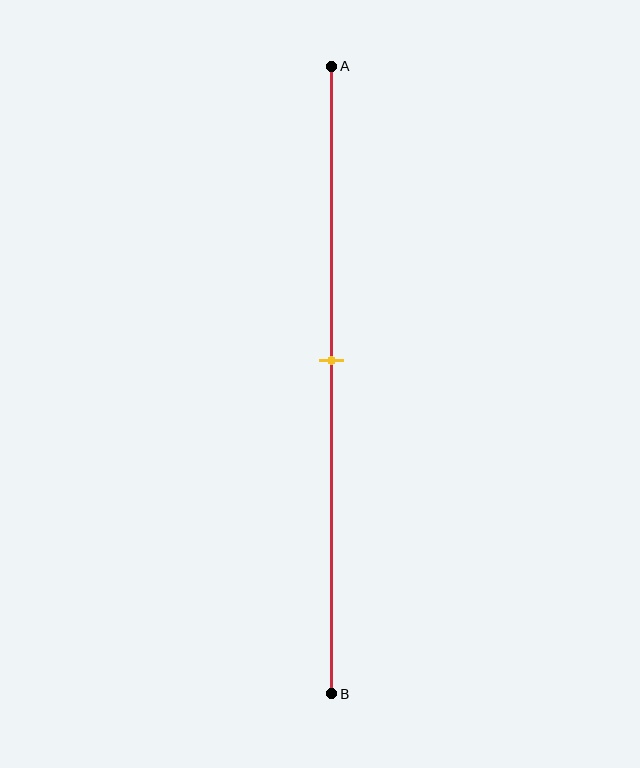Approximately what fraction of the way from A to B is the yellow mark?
The yellow mark is approximately 45% of the way from A to B.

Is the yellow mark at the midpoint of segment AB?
No, the mark is at about 45% from A, not at the 50% midpoint.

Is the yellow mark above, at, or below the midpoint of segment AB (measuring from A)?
The yellow mark is above the midpoint of segment AB.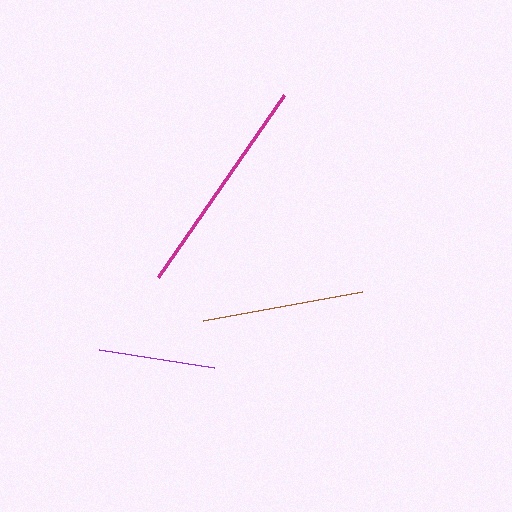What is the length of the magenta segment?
The magenta segment is approximately 221 pixels long.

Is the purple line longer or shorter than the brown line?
The brown line is longer than the purple line.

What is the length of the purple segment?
The purple segment is approximately 117 pixels long.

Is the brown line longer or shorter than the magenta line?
The magenta line is longer than the brown line.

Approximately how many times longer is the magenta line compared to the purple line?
The magenta line is approximately 1.9 times the length of the purple line.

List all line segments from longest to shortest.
From longest to shortest: magenta, brown, purple.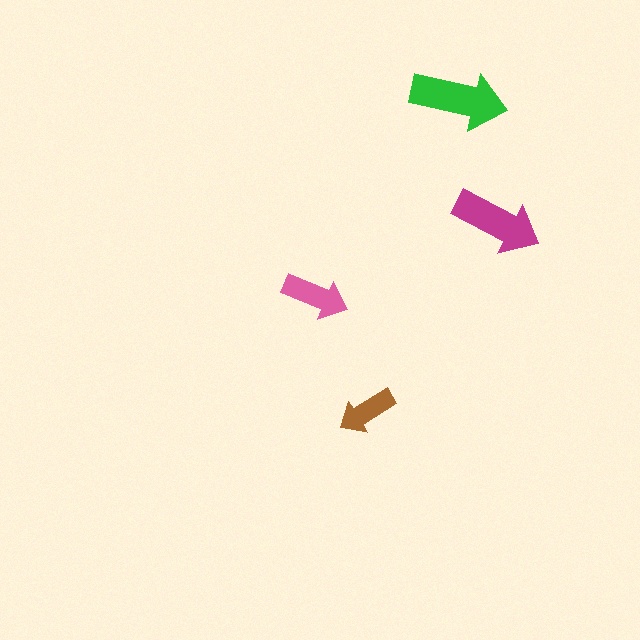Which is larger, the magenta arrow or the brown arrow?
The magenta one.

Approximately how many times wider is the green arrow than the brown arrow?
About 1.5 times wider.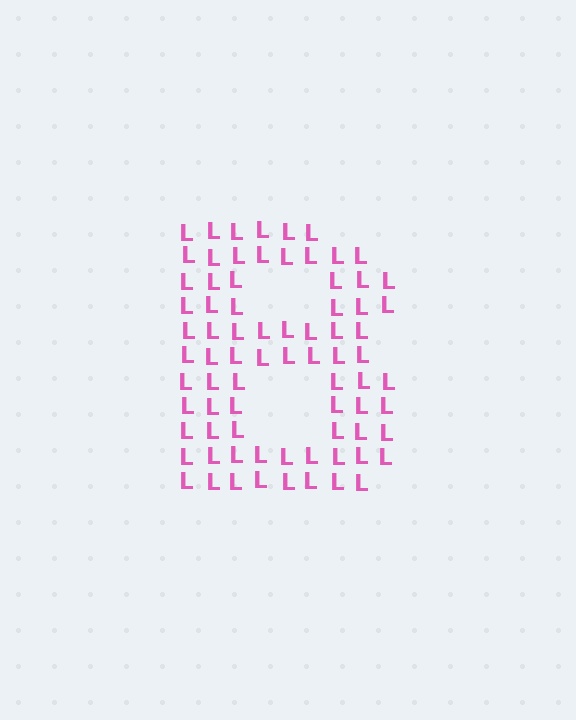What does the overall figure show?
The overall figure shows the letter B.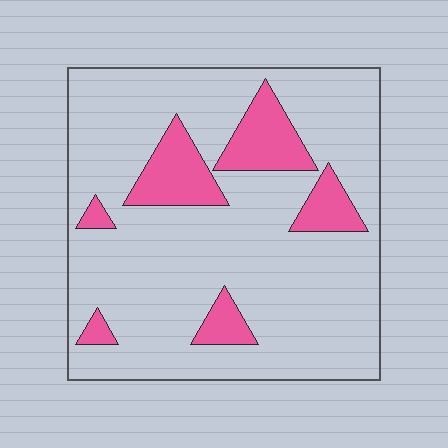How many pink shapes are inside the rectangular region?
6.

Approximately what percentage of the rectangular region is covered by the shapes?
Approximately 15%.